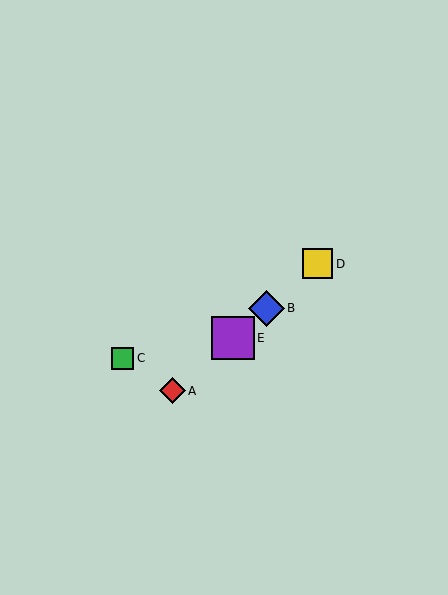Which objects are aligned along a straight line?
Objects A, B, D, E are aligned along a straight line.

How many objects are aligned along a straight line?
4 objects (A, B, D, E) are aligned along a straight line.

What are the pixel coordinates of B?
Object B is at (266, 308).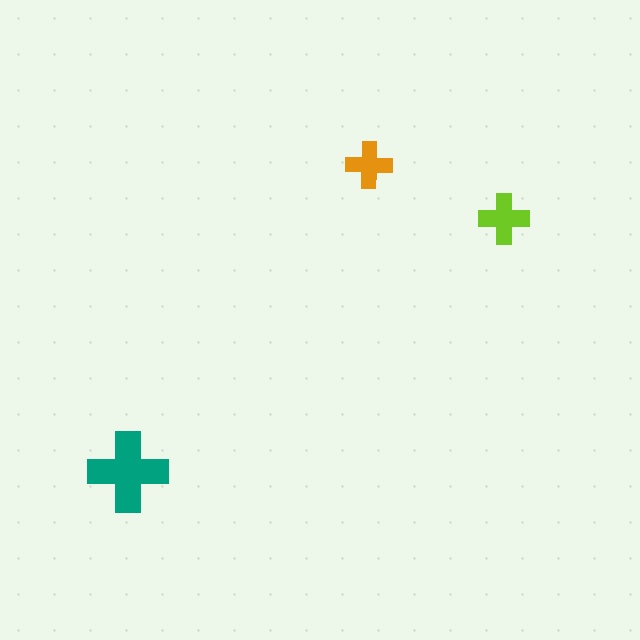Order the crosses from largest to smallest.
the teal one, the lime one, the orange one.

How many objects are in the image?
There are 3 objects in the image.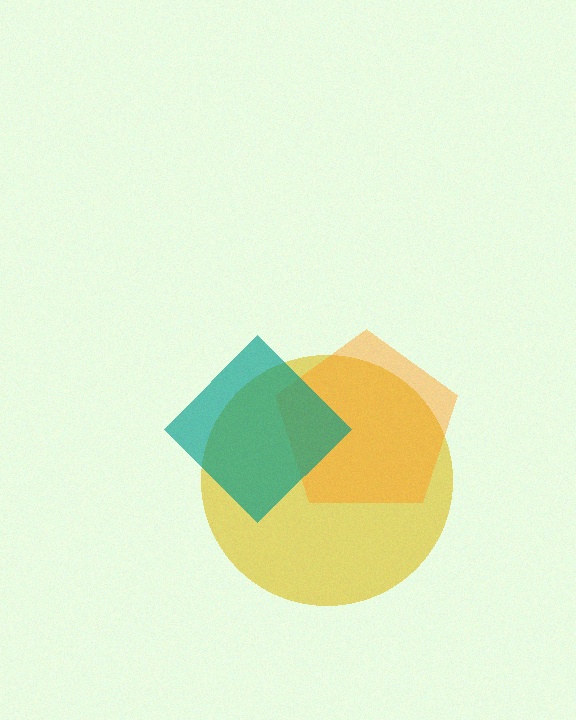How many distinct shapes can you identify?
There are 3 distinct shapes: a yellow circle, an orange pentagon, a teal diamond.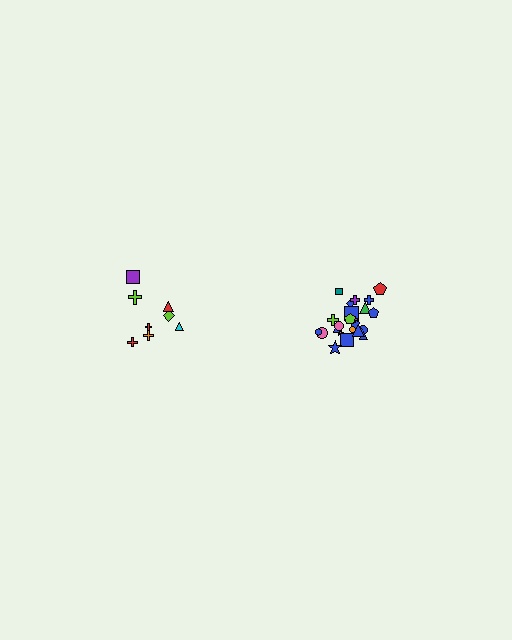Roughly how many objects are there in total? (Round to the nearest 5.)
Roughly 35 objects in total.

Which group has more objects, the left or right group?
The right group.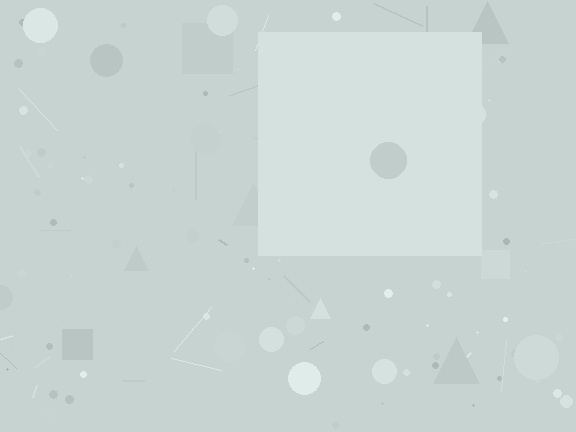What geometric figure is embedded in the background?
A square is embedded in the background.